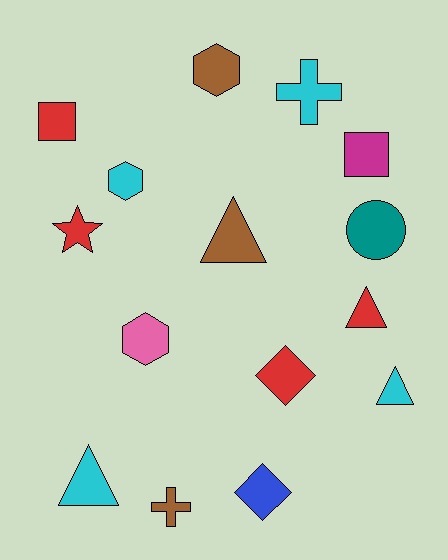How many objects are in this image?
There are 15 objects.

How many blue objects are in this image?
There is 1 blue object.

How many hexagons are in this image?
There are 3 hexagons.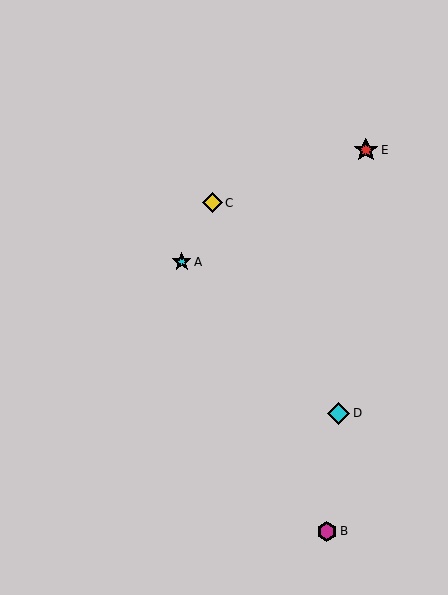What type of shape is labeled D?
Shape D is a cyan diamond.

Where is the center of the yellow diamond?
The center of the yellow diamond is at (212, 203).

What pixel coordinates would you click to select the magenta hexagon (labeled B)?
Click at (327, 531) to select the magenta hexagon B.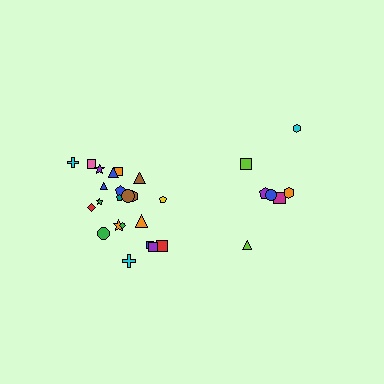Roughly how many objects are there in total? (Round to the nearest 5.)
Roughly 30 objects in total.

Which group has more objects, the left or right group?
The left group.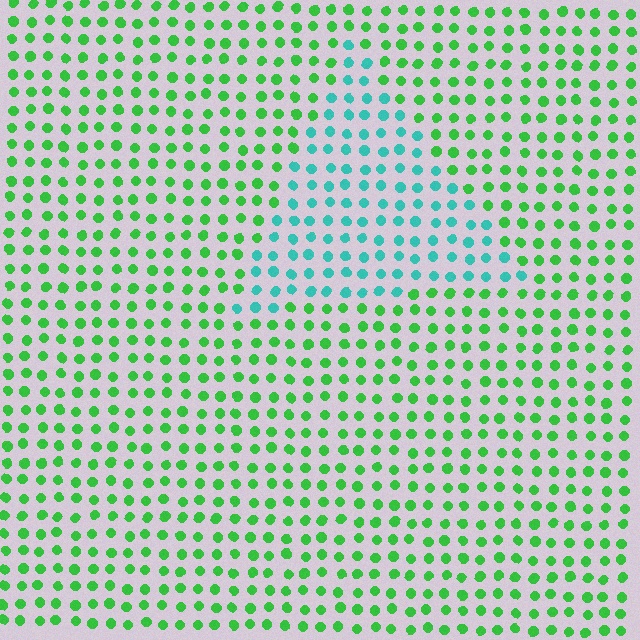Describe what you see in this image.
The image is filled with small green elements in a uniform arrangement. A triangle-shaped region is visible where the elements are tinted to a slightly different hue, forming a subtle color boundary.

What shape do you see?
I see a triangle.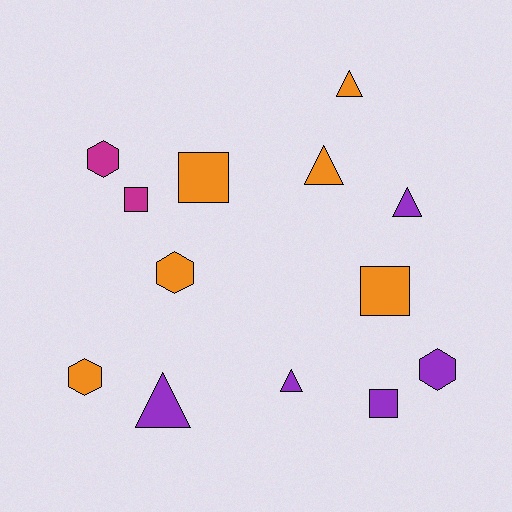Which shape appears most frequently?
Triangle, with 5 objects.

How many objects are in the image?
There are 13 objects.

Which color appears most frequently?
Orange, with 6 objects.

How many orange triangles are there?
There are 2 orange triangles.